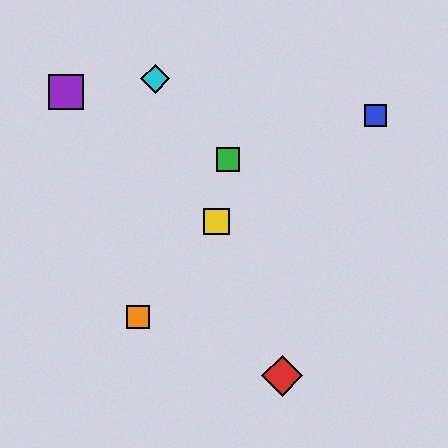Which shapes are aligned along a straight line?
The red diamond, the yellow square, the cyan diamond are aligned along a straight line.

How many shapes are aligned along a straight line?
3 shapes (the red diamond, the yellow square, the cyan diamond) are aligned along a straight line.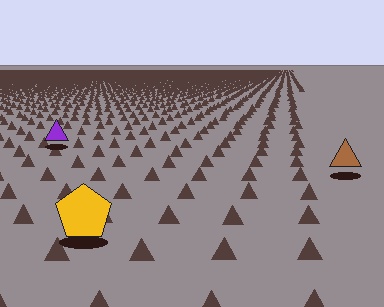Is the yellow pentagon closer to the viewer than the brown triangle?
Yes. The yellow pentagon is closer — you can tell from the texture gradient: the ground texture is coarser near it.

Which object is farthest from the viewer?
The purple triangle is farthest from the viewer. It appears smaller and the ground texture around it is denser.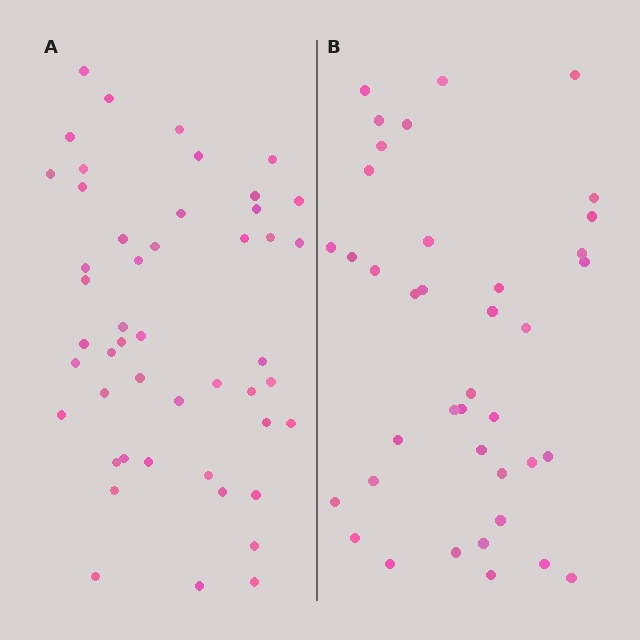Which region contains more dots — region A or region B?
Region A (the left region) has more dots.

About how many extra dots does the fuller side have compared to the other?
Region A has roughly 8 or so more dots than region B.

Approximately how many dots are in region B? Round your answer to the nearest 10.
About 40 dots. (The exact count is 39, which rounds to 40.)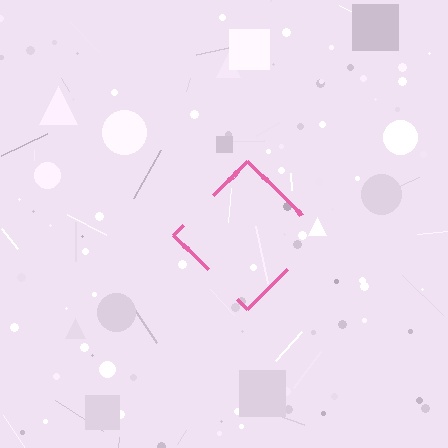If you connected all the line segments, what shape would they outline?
They would outline a diamond.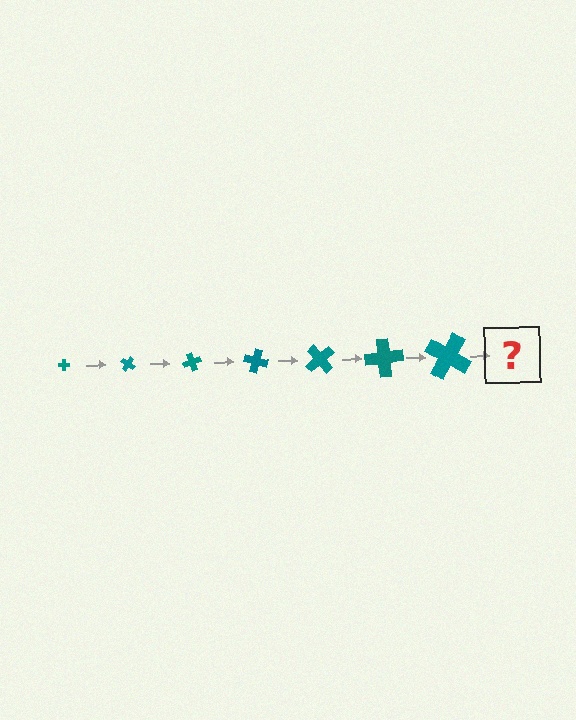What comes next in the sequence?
The next element should be a cross, larger than the previous one and rotated 245 degrees from the start.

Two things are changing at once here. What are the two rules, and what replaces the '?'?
The two rules are that the cross grows larger each step and it rotates 35 degrees each step. The '?' should be a cross, larger than the previous one and rotated 245 degrees from the start.